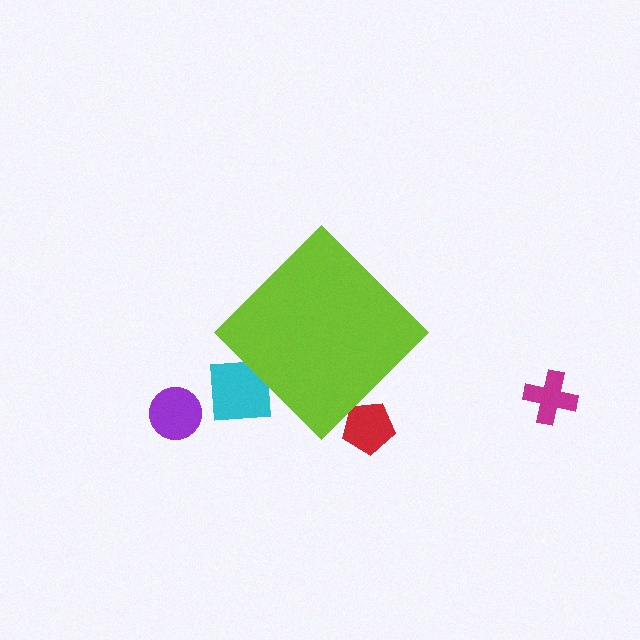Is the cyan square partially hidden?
Yes, the cyan square is partially hidden behind the lime diamond.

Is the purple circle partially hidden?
No, the purple circle is fully visible.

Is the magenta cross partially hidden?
No, the magenta cross is fully visible.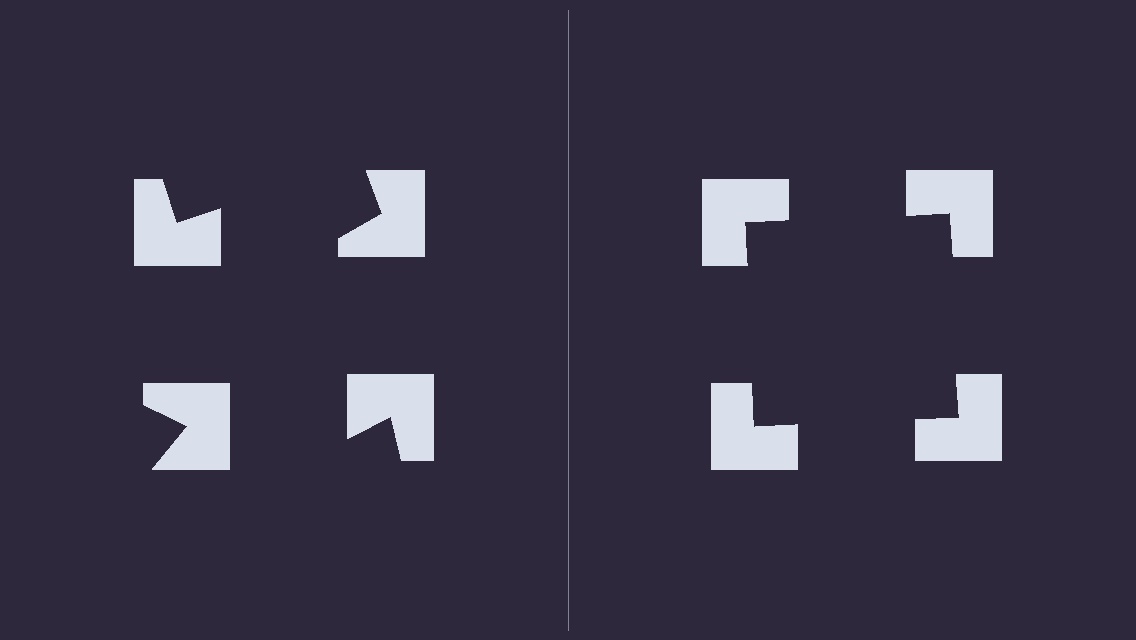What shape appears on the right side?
An illusory square.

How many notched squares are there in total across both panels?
8 — 4 on each side.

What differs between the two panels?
The notched squares are positioned identically on both sides; only the wedge orientations differ. On the right they align to a square; on the left they are misaligned.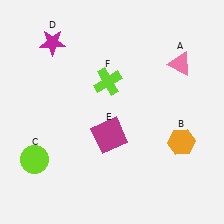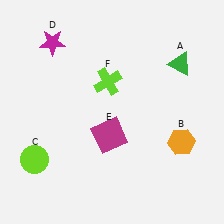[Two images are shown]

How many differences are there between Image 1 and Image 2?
There is 1 difference between the two images.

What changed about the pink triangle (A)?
In Image 1, A is pink. In Image 2, it changed to green.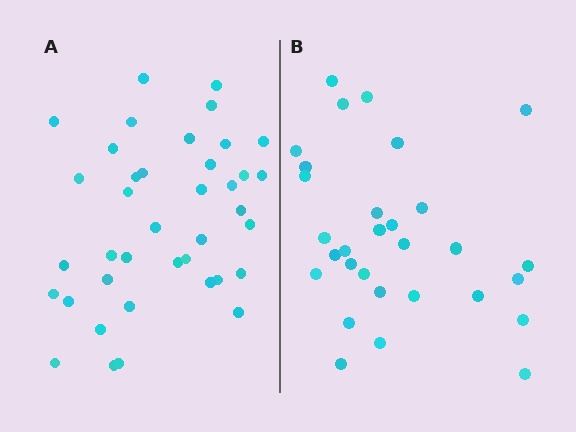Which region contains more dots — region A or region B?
Region A (the left region) has more dots.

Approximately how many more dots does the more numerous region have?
Region A has roughly 8 or so more dots than region B.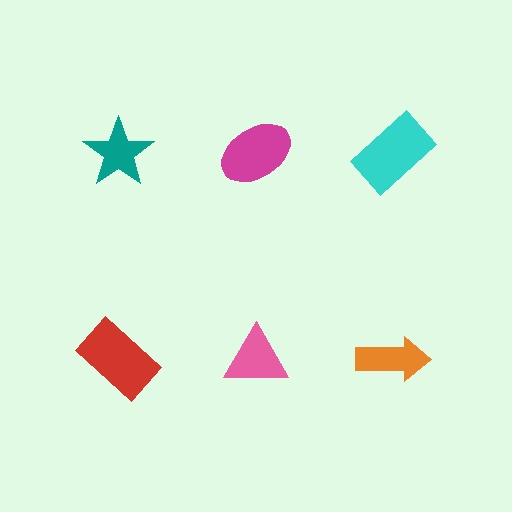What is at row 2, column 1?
A red rectangle.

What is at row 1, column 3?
A cyan rectangle.